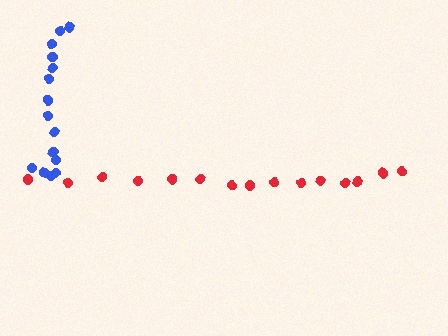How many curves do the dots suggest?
There are 2 distinct paths.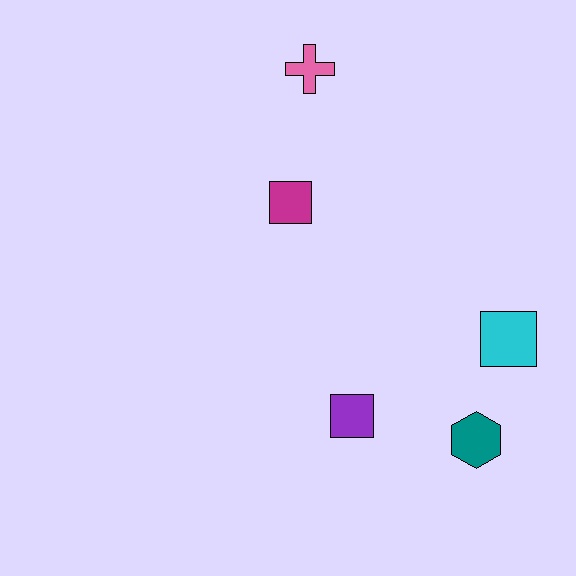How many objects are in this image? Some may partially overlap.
There are 5 objects.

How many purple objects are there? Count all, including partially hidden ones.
There is 1 purple object.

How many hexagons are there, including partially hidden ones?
There is 1 hexagon.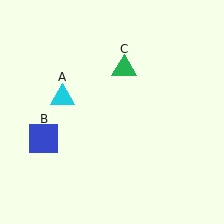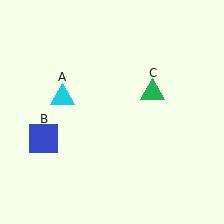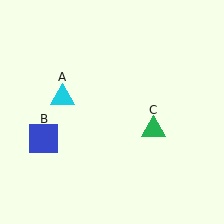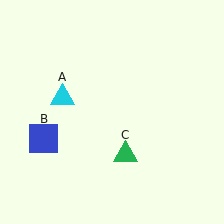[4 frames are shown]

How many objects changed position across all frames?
1 object changed position: green triangle (object C).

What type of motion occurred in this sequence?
The green triangle (object C) rotated clockwise around the center of the scene.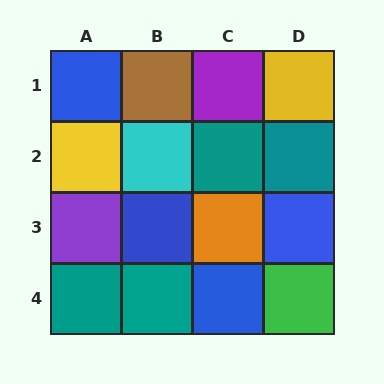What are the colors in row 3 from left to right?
Purple, blue, orange, blue.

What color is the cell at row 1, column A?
Blue.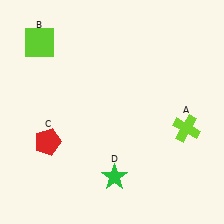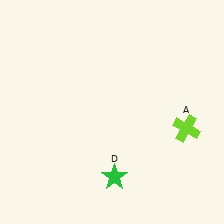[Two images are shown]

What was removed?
The red pentagon (C), the lime square (B) were removed in Image 2.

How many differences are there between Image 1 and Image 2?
There are 2 differences between the two images.